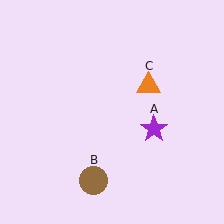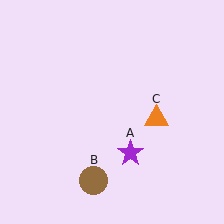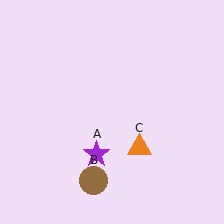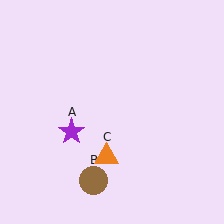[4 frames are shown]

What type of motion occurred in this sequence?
The purple star (object A), orange triangle (object C) rotated clockwise around the center of the scene.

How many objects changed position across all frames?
2 objects changed position: purple star (object A), orange triangle (object C).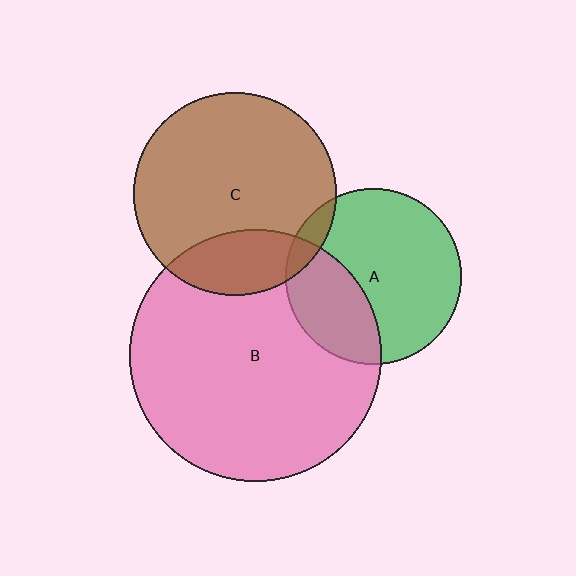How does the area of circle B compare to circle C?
Approximately 1.5 times.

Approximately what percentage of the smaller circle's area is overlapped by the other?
Approximately 20%.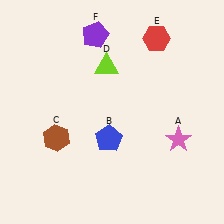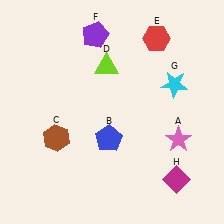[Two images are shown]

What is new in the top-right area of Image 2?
A cyan star (G) was added in the top-right area of Image 2.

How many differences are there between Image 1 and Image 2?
There are 2 differences between the two images.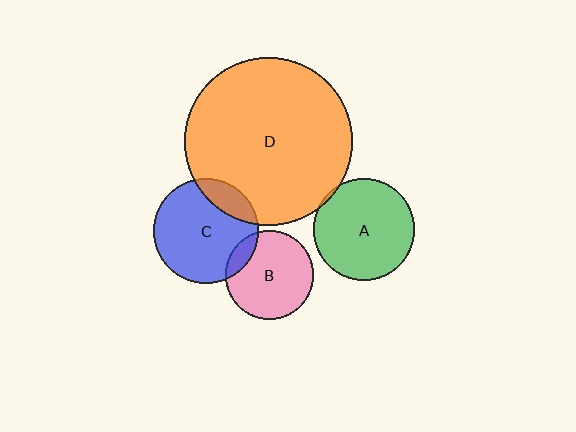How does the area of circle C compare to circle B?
Approximately 1.4 times.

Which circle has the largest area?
Circle D (orange).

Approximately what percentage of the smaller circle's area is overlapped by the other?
Approximately 15%.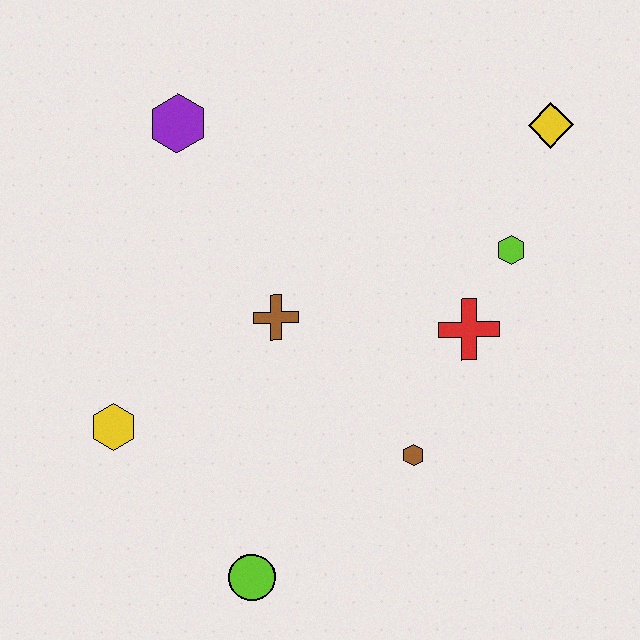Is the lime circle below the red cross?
Yes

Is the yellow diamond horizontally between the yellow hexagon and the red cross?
No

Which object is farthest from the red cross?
The yellow hexagon is farthest from the red cross.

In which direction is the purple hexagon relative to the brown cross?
The purple hexagon is above the brown cross.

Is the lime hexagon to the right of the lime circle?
Yes